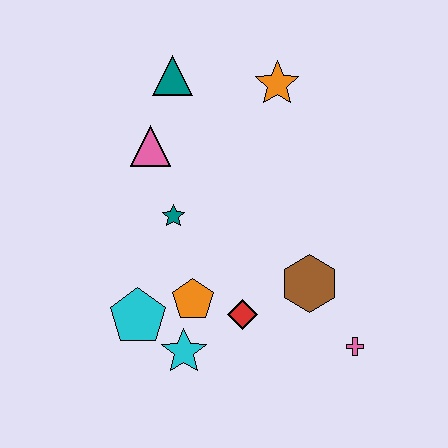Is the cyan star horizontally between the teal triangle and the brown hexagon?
Yes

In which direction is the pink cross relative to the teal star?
The pink cross is to the right of the teal star.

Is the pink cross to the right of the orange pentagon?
Yes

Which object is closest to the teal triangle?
The pink triangle is closest to the teal triangle.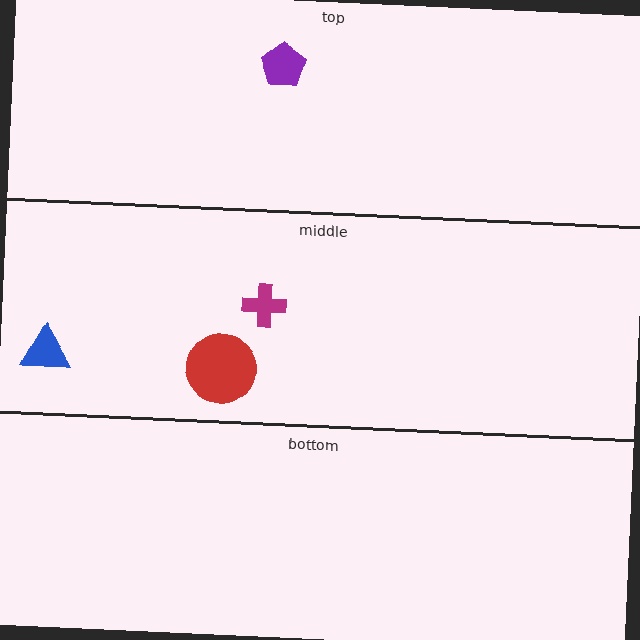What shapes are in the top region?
The purple pentagon.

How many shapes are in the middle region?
3.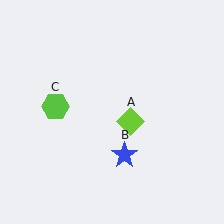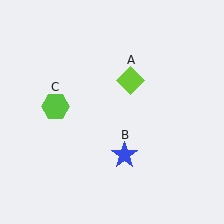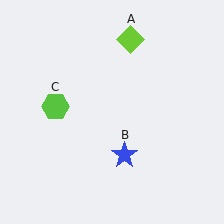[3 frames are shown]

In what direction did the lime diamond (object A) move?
The lime diamond (object A) moved up.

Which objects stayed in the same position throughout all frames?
Blue star (object B) and lime hexagon (object C) remained stationary.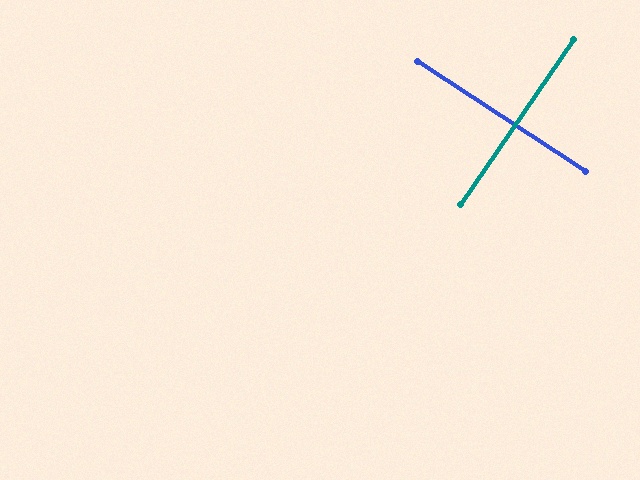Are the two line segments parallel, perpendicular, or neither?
Perpendicular — they meet at approximately 89°.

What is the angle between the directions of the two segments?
Approximately 89 degrees.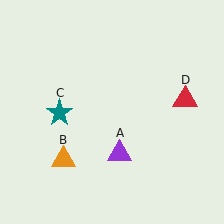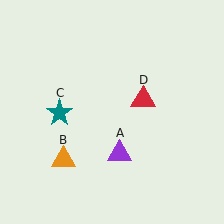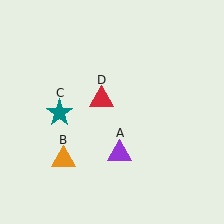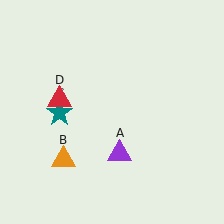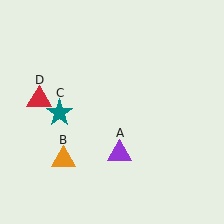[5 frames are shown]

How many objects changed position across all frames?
1 object changed position: red triangle (object D).